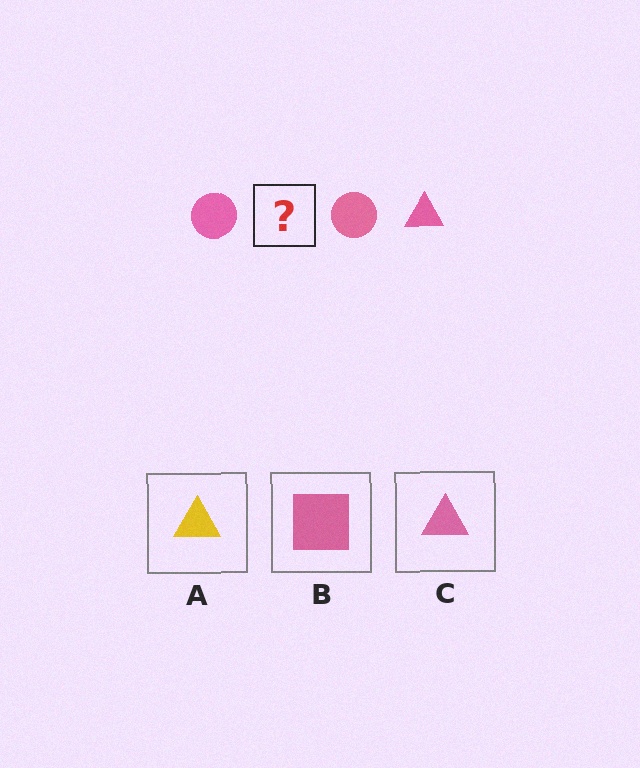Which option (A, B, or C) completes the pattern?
C.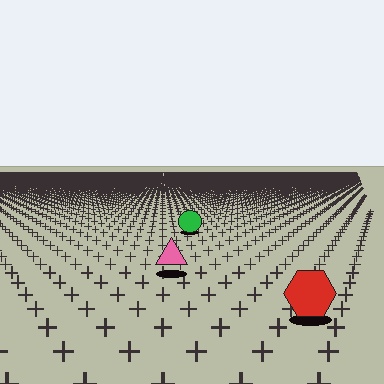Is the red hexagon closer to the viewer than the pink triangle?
Yes. The red hexagon is closer — you can tell from the texture gradient: the ground texture is coarser near it.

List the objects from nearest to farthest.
From nearest to farthest: the red hexagon, the pink triangle, the green circle.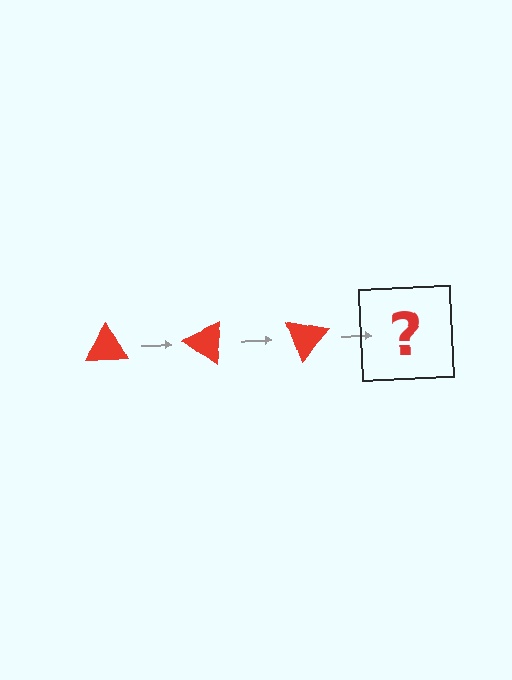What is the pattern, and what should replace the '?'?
The pattern is that the triangle rotates 35 degrees each step. The '?' should be a red triangle rotated 105 degrees.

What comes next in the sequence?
The next element should be a red triangle rotated 105 degrees.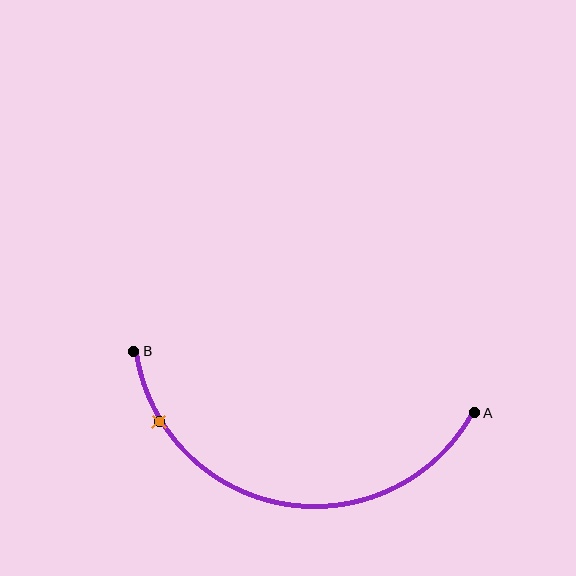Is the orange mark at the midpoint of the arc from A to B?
No. The orange mark lies on the arc but is closer to endpoint B. The arc midpoint would be at the point on the curve equidistant along the arc from both A and B.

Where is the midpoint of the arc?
The arc midpoint is the point on the curve farthest from the straight line joining A and B. It sits below that line.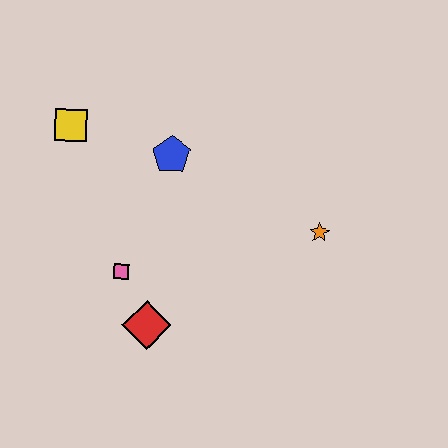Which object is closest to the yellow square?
The blue pentagon is closest to the yellow square.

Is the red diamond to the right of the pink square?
Yes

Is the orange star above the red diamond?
Yes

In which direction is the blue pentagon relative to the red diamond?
The blue pentagon is above the red diamond.